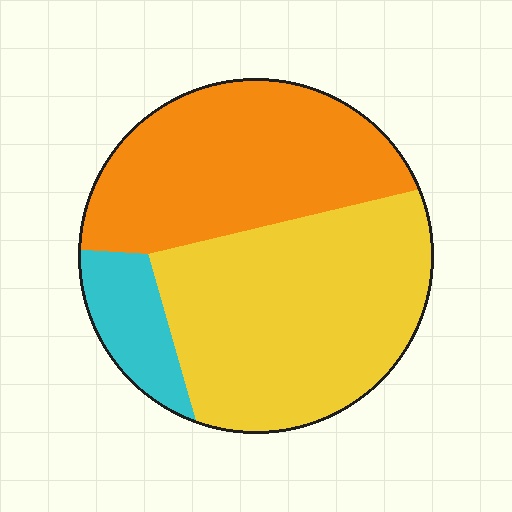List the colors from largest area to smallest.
From largest to smallest: yellow, orange, cyan.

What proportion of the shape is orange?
Orange covers 40% of the shape.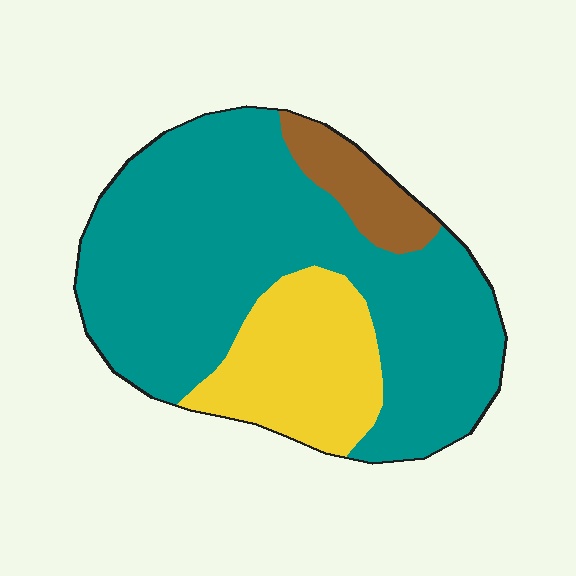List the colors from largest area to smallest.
From largest to smallest: teal, yellow, brown.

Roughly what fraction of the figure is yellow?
Yellow covers 22% of the figure.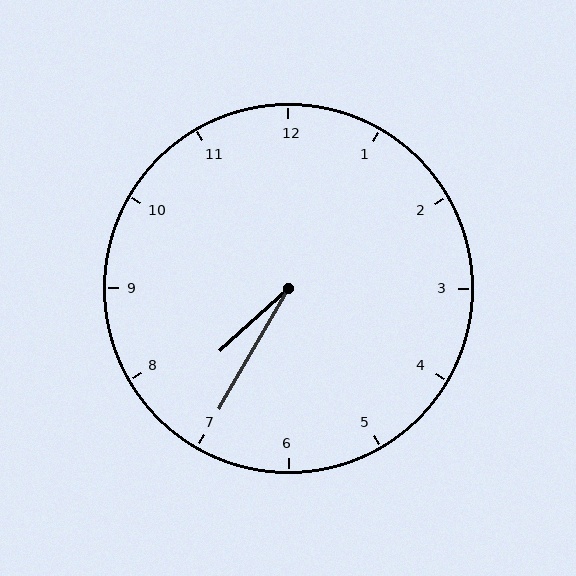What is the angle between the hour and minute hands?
Approximately 18 degrees.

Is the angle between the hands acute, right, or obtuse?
It is acute.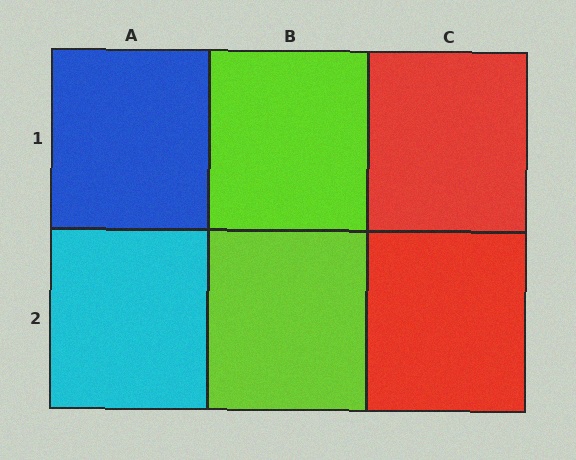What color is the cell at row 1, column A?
Blue.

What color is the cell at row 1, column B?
Lime.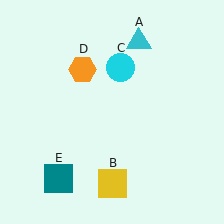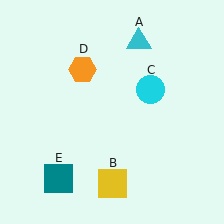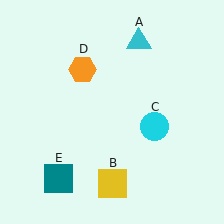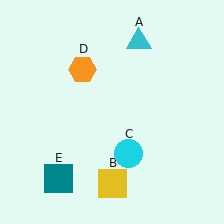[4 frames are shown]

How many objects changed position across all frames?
1 object changed position: cyan circle (object C).